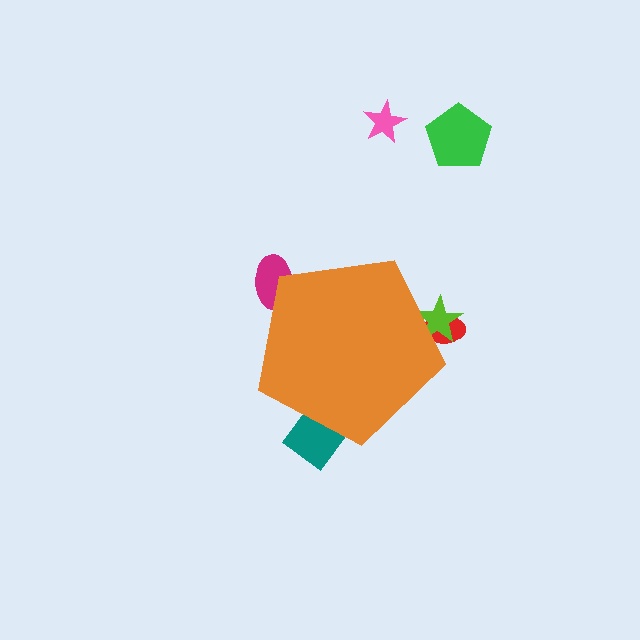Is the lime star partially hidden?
Yes, the lime star is partially hidden behind the orange pentagon.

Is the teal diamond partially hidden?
Yes, the teal diamond is partially hidden behind the orange pentagon.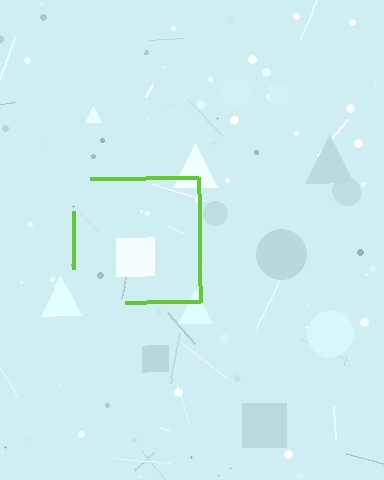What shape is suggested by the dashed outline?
The dashed outline suggests a square.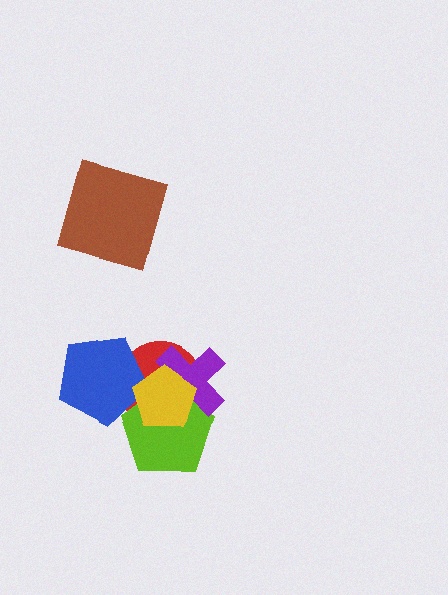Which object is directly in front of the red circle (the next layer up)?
The lime pentagon is directly in front of the red circle.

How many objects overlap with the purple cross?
3 objects overlap with the purple cross.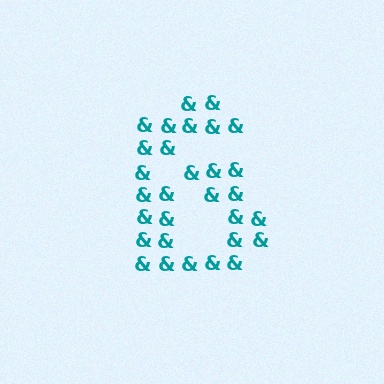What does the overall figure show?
The overall figure shows the digit 6.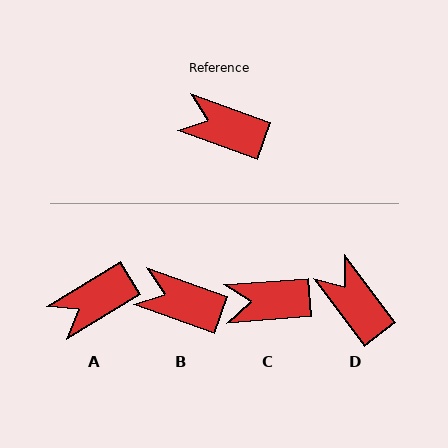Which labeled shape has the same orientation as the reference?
B.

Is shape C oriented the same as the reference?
No, it is off by about 24 degrees.